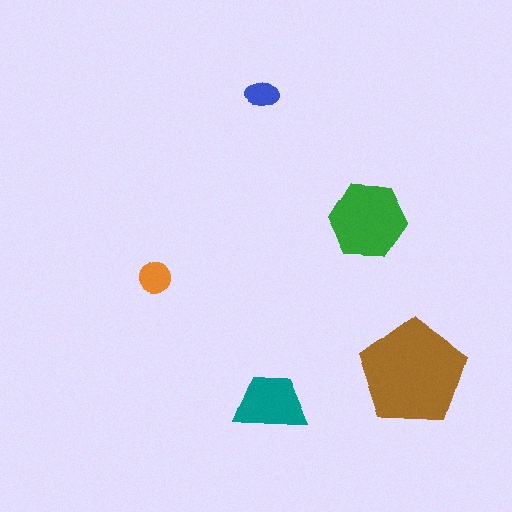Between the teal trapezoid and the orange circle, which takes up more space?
The teal trapezoid.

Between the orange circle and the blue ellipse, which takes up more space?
The orange circle.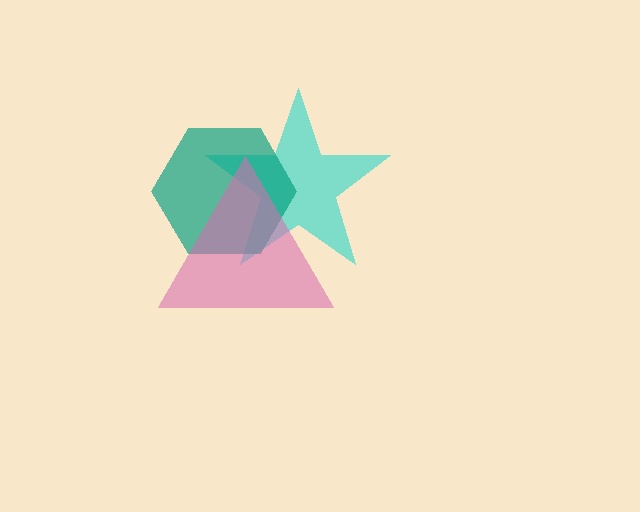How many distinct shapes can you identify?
There are 3 distinct shapes: a cyan star, a teal hexagon, a pink triangle.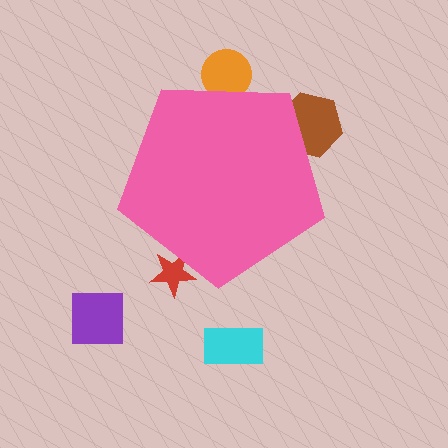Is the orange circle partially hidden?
Yes, the orange circle is partially hidden behind the pink pentagon.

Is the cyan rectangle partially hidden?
No, the cyan rectangle is fully visible.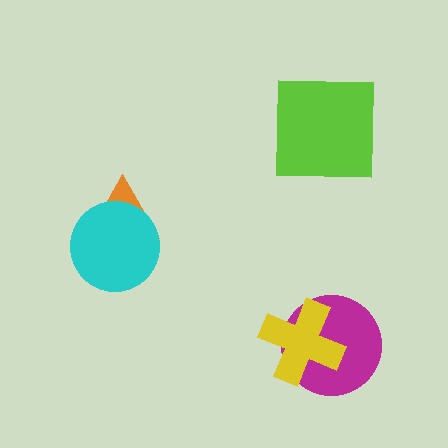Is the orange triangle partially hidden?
Yes, it is partially covered by another shape.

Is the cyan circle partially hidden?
No, no other shape covers it.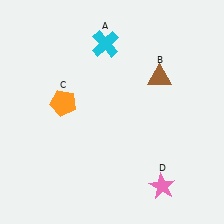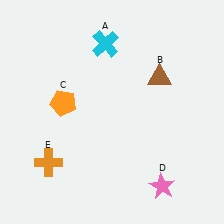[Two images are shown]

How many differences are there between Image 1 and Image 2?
There is 1 difference between the two images.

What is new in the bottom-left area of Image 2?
An orange cross (E) was added in the bottom-left area of Image 2.